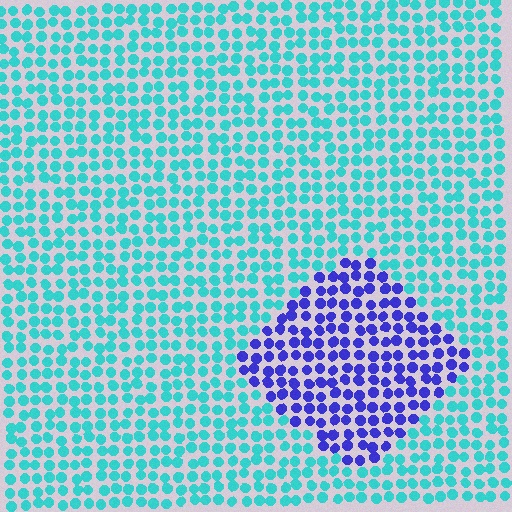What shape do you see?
I see a diamond.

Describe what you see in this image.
The image is filled with small cyan elements in a uniform arrangement. A diamond-shaped region is visible where the elements are tinted to a slightly different hue, forming a subtle color boundary.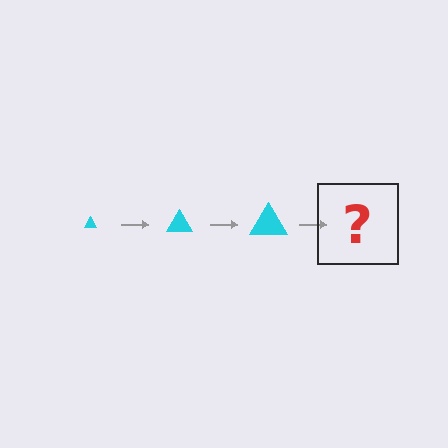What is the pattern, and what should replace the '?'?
The pattern is that the triangle gets progressively larger each step. The '?' should be a cyan triangle, larger than the previous one.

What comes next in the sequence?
The next element should be a cyan triangle, larger than the previous one.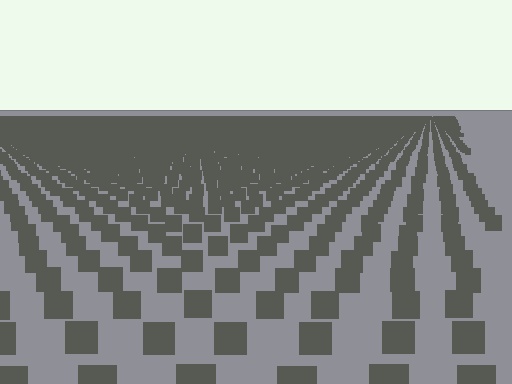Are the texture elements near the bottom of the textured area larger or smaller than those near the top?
Larger. Near the bottom, elements are closer to the viewer and appear at a bigger on-screen size.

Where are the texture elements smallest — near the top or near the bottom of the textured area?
Near the top.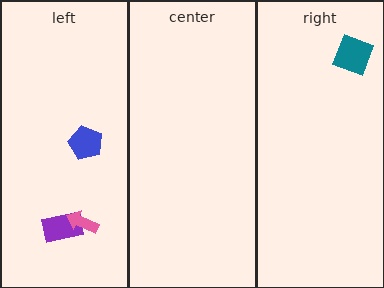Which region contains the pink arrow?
The left region.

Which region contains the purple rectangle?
The left region.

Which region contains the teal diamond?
The right region.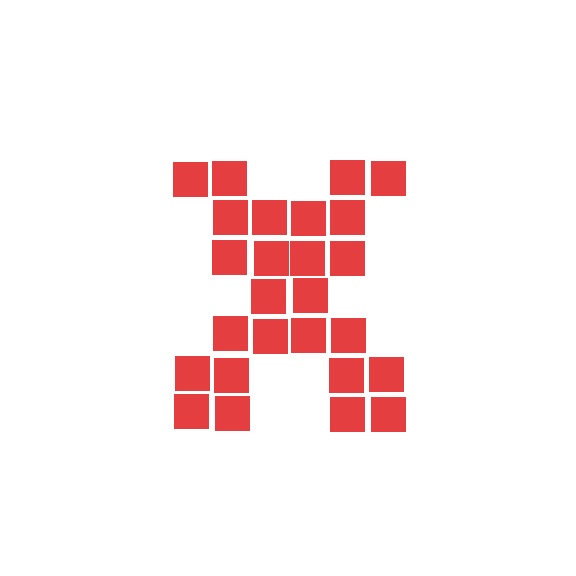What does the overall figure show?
The overall figure shows the letter X.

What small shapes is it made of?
It is made of small squares.